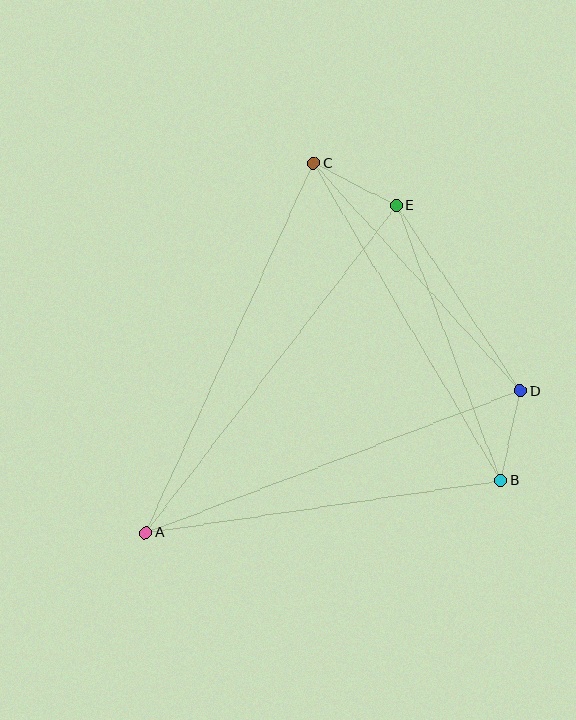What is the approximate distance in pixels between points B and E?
The distance between B and E is approximately 295 pixels.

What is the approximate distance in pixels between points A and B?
The distance between A and B is approximately 359 pixels.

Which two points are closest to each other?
Points B and D are closest to each other.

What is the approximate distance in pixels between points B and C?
The distance between B and C is approximately 369 pixels.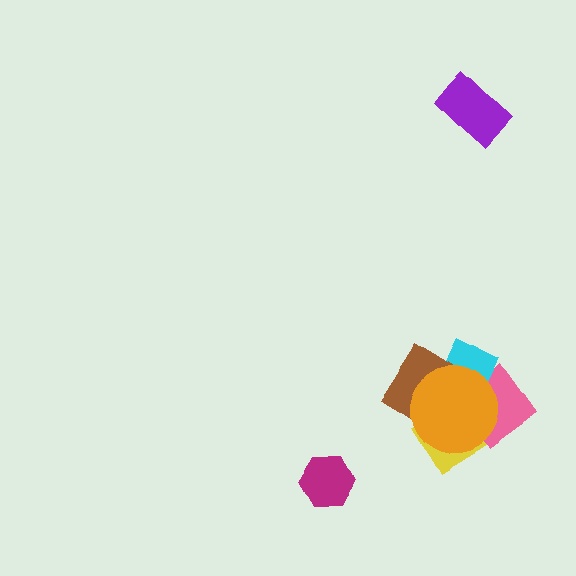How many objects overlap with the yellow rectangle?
4 objects overlap with the yellow rectangle.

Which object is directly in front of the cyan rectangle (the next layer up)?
The brown diamond is directly in front of the cyan rectangle.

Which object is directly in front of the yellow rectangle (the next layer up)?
The pink diamond is directly in front of the yellow rectangle.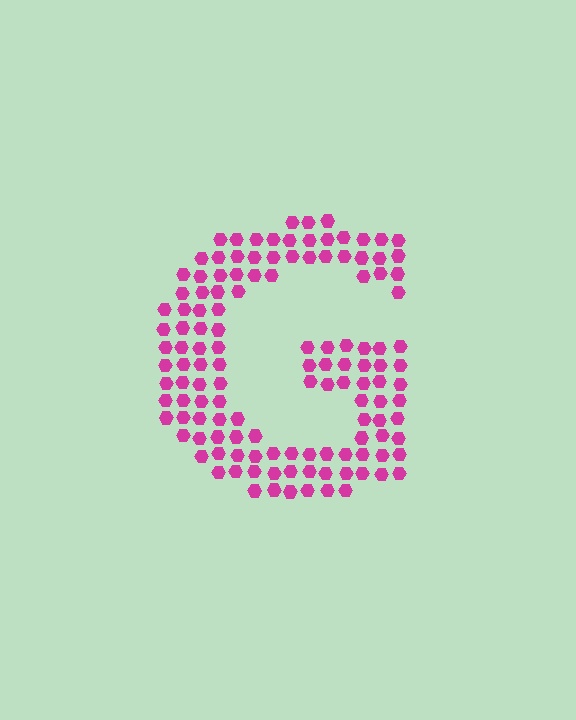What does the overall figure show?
The overall figure shows the letter G.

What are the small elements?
The small elements are hexagons.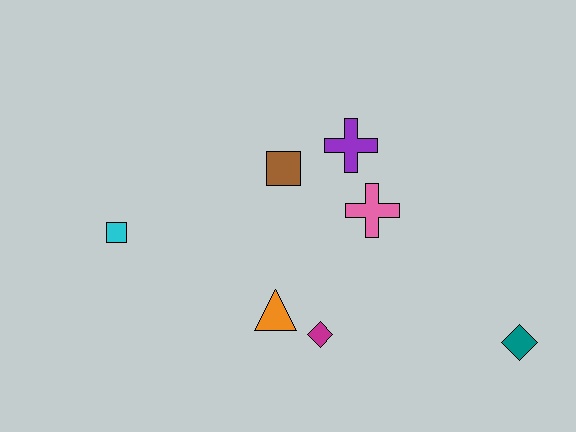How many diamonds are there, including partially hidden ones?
There are 2 diamonds.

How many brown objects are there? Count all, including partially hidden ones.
There is 1 brown object.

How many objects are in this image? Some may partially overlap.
There are 7 objects.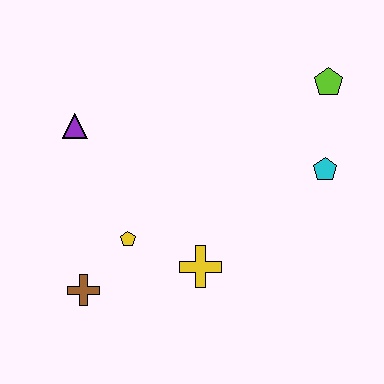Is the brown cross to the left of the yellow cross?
Yes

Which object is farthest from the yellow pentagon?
The lime pentagon is farthest from the yellow pentagon.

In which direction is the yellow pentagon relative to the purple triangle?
The yellow pentagon is below the purple triangle.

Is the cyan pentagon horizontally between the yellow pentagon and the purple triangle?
No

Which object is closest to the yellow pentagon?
The brown cross is closest to the yellow pentagon.